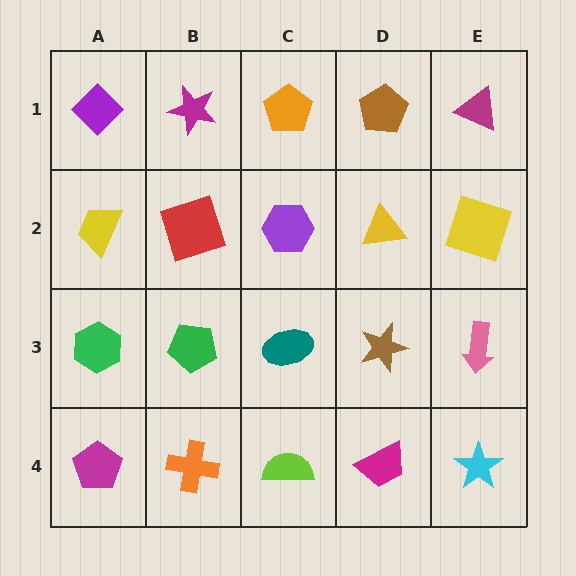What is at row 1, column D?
A brown pentagon.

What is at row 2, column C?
A purple hexagon.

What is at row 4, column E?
A cyan star.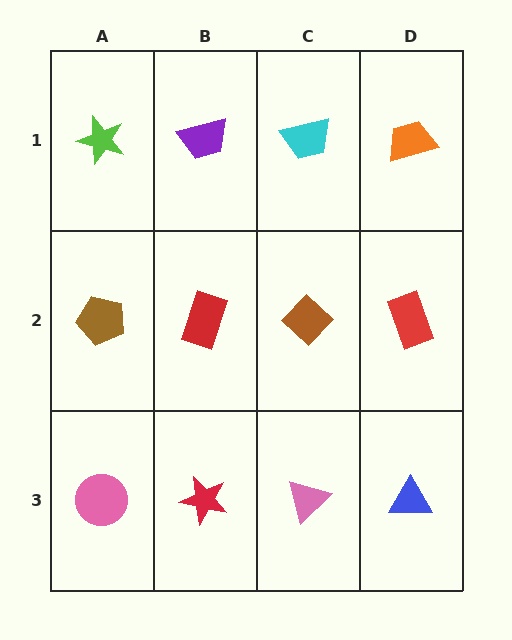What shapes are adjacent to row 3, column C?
A brown diamond (row 2, column C), a red star (row 3, column B), a blue triangle (row 3, column D).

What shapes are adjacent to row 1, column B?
A red rectangle (row 2, column B), a lime star (row 1, column A), a cyan trapezoid (row 1, column C).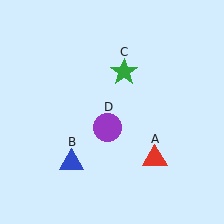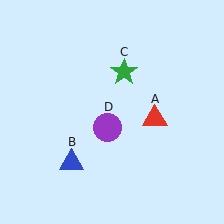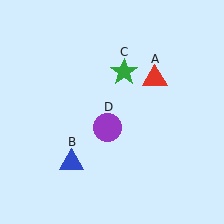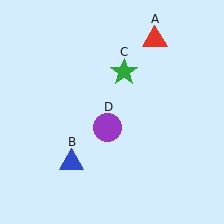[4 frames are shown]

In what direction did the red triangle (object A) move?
The red triangle (object A) moved up.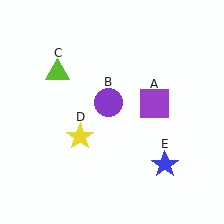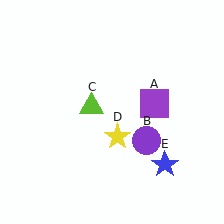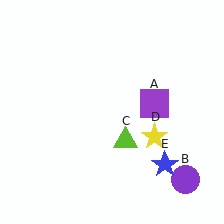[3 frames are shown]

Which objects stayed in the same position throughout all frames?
Purple square (object A) and blue star (object E) remained stationary.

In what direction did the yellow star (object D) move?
The yellow star (object D) moved right.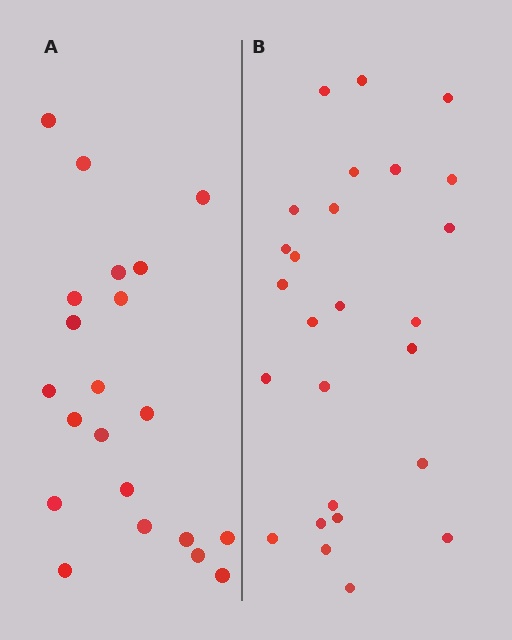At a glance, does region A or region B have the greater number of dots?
Region B (the right region) has more dots.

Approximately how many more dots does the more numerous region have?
Region B has about 5 more dots than region A.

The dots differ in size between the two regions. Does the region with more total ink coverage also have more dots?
No. Region A has more total ink coverage because its dots are larger, but region B actually contains more individual dots. Total area can be misleading — the number of items is what matters here.